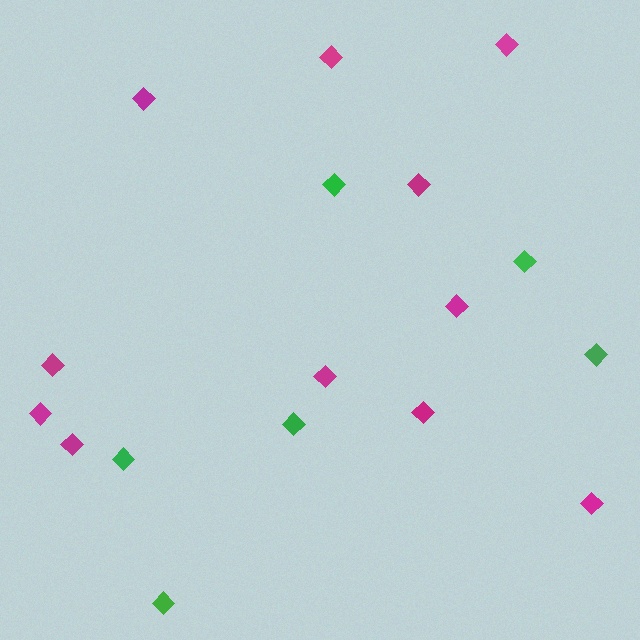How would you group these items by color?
There are 2 groups: one group of magenta diamonds (11) and one group of green diamonds (6).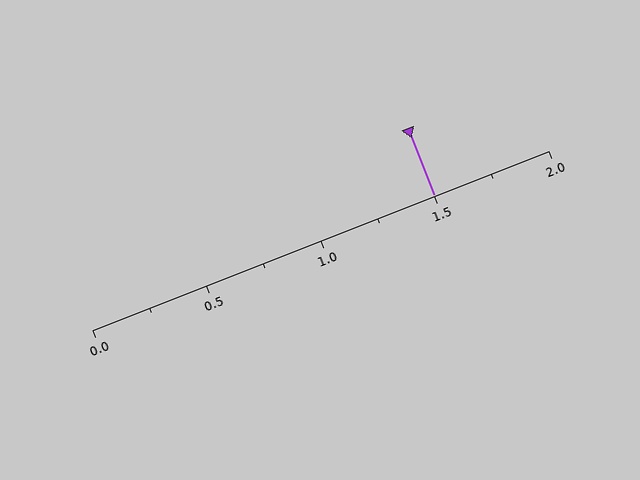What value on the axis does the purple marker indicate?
The marker indicates approximately 1.5.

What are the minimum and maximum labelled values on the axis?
The axis runs from 0.0 to 2.0.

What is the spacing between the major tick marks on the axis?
The major ticks are spaced 0.5 apart.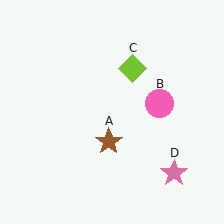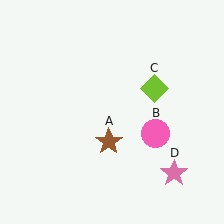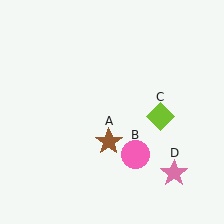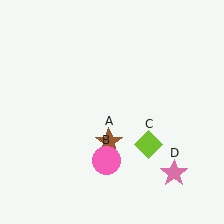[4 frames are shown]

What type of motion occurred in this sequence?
The pink circle (object B), lime diamond (object C) rotated clockwise around the center of the scene.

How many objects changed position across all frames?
2 objects changed position: pink circle (object B), lime diamond (object C).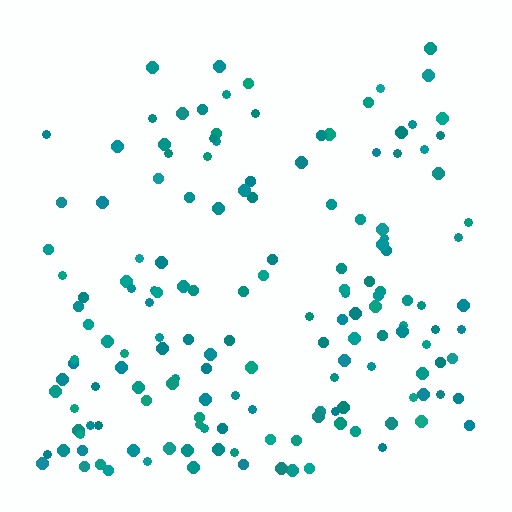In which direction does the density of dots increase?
From top to bottom, with the bottom side densest.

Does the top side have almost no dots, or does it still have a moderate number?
Still a moderate number, just noticeably fewer than the bottom.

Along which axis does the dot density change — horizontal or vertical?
Vertical.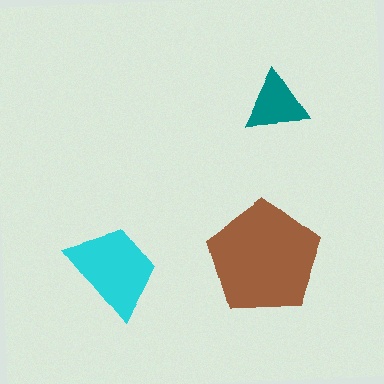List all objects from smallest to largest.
The teal triangle, the cyan trapezoid, the brown pentagon.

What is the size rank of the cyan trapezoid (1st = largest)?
2nd.